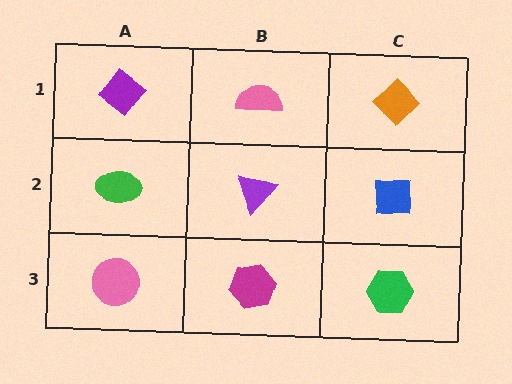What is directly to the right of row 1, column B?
An orange diamond.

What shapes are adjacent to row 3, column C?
A blue square (row 2, column C), a magenta hexagon (row 3, column B).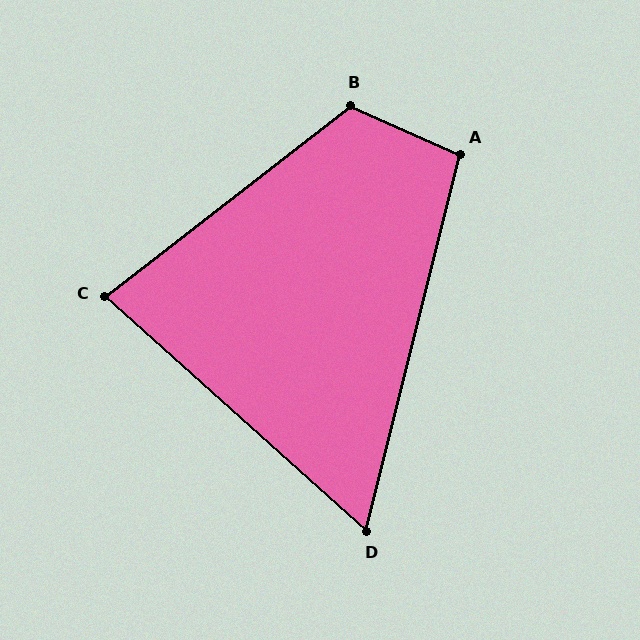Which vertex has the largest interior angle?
B, at approximately 118 degrees.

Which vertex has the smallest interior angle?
D, at approximately 62 degrees.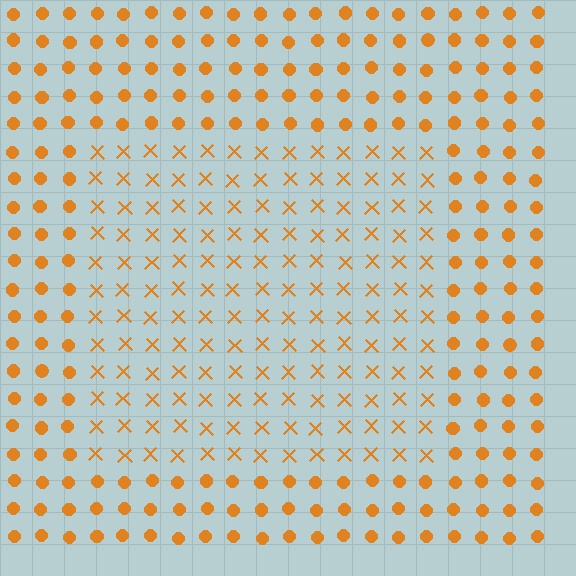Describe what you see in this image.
The image is filled with small orange elements arranged in a uniform grid. A rectangle-shaped region contains X marks, while the surrounding area contains circles. The boundary is defined purely by the change in element shape.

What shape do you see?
I see a rectangle.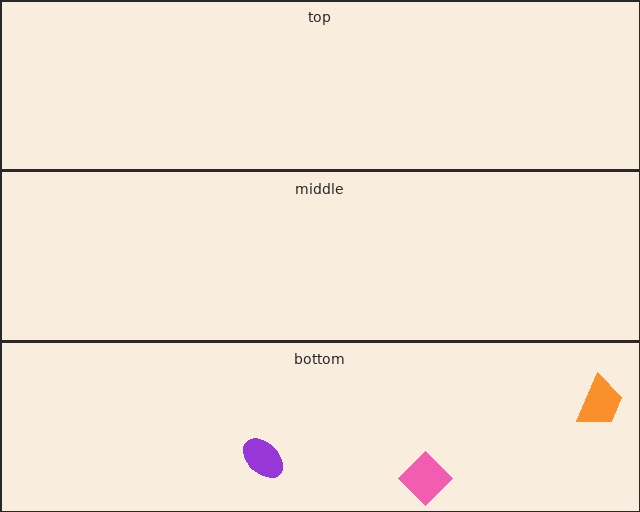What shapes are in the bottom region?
The pink diamond, the purple ellipse, the orange trapezoid.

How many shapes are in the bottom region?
3.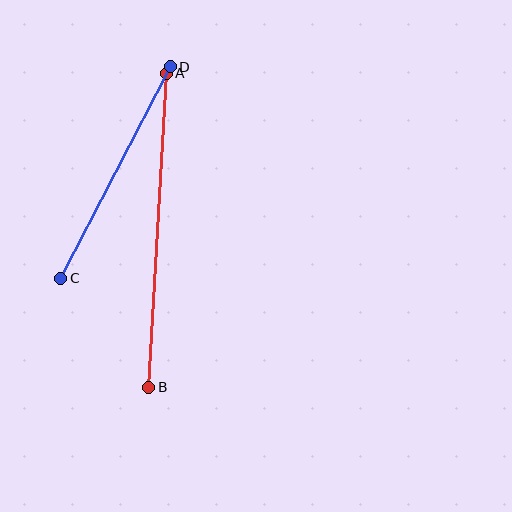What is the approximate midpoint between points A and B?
The midpoint is at approximately (158, 230) pixels.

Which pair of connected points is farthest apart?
Points A and B are farthest apart.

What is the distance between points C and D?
The distance is approximately 238 pixels.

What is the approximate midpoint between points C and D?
The midpoint is at approximately (116, 173) pixels.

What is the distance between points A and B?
The distance is approximately 315 pixels.